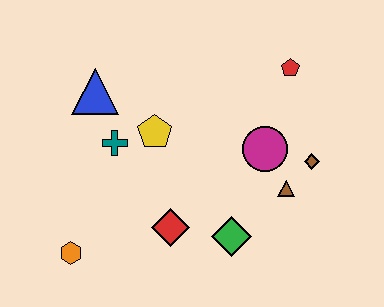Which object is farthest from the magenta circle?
The orange hexagon is farthest from the magenta circle.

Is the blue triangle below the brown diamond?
No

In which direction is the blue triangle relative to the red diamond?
The blue triangle is above the red diamond.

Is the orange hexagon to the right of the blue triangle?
No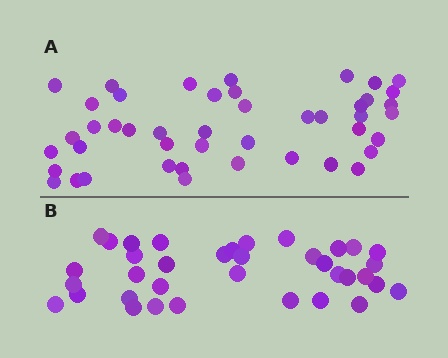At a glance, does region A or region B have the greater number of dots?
Region A (the top region) has more dots.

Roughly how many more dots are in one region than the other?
Region A has roughly 8 or so more dots than region B.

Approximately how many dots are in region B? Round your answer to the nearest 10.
About 40 dots. (The exact count is 36, which rounds to 40.)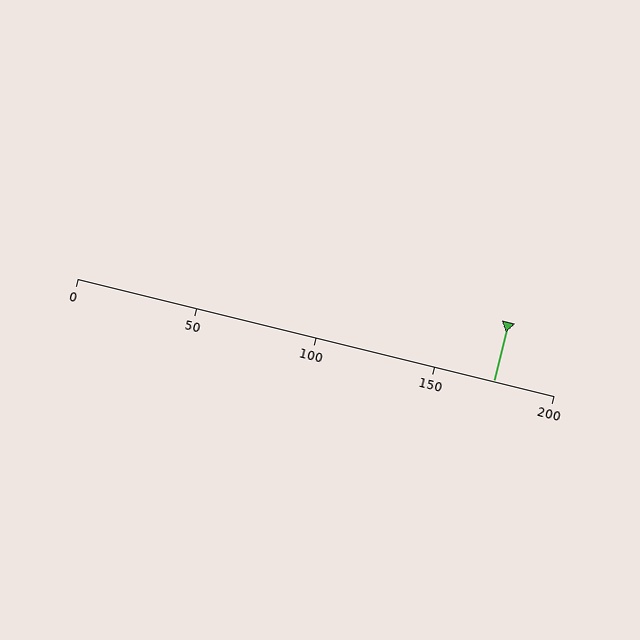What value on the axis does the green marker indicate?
The marker indicates approximately 175.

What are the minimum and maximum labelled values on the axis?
The axis runs from 0 to 200.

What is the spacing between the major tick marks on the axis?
The major ticks are spaced 50 apart.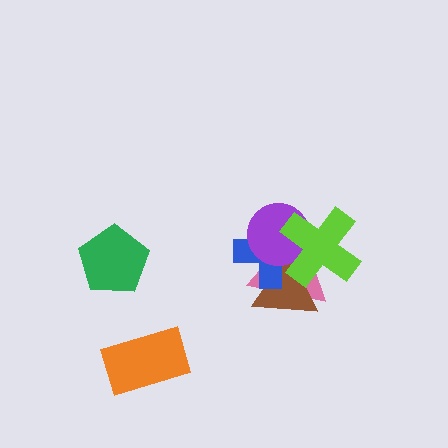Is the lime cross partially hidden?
No, no other shape covers it.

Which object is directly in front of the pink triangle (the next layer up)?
The brown triangle is directly in front of the pink triangle.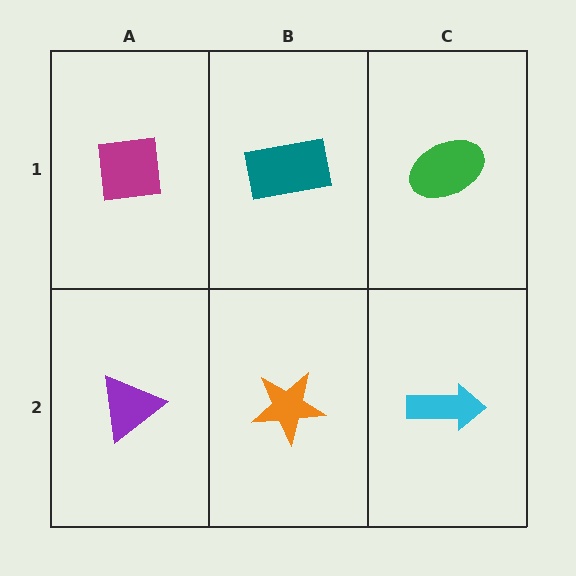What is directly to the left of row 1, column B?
A magenta square.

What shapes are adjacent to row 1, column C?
A cyan arrow (row 2, column C), a teal rectangle (row 1, column B).